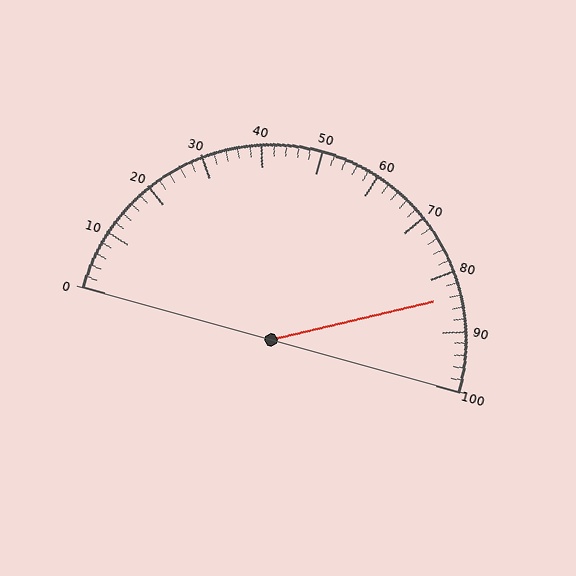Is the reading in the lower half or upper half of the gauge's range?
The reading is in the upper half of the range (0 to 100).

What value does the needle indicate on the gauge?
The needle indicates approximately 84.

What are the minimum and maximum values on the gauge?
The gauge ranges from 0 to 100.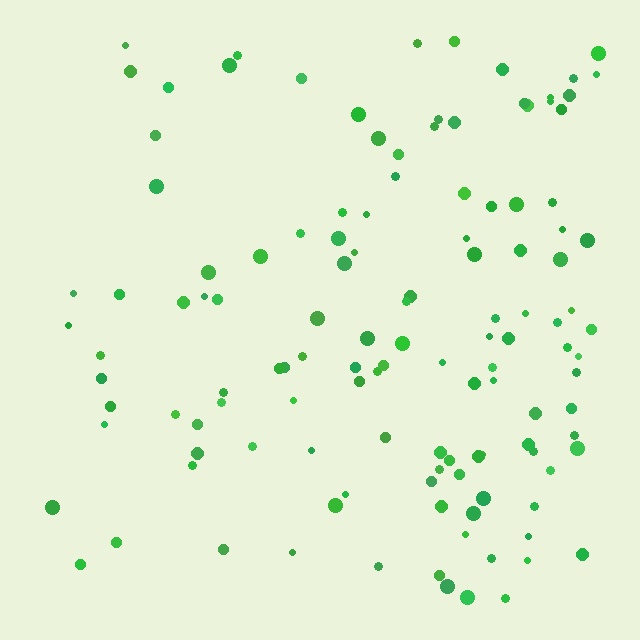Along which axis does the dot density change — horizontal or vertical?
Horizontal.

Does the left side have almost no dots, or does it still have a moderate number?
Still a moderate number, just noticeably fewer than the right.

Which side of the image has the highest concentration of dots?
The right.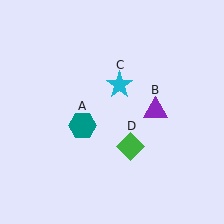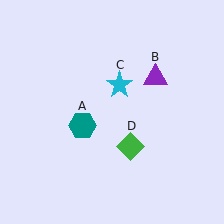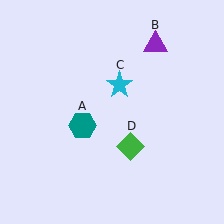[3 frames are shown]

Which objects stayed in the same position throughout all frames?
Teal hexagon (object A) and cyan star (object C) and green diamond (object D) remained stationary.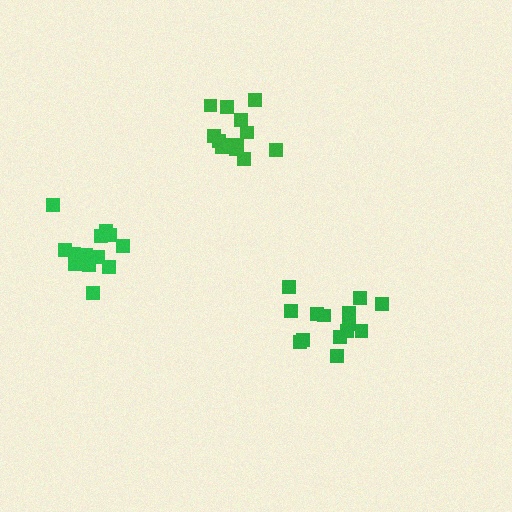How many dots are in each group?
Group 1: 14 dots, Group 2: 13 dots, Group 3: 13 dots (40 total).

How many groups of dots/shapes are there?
There are 3 groups.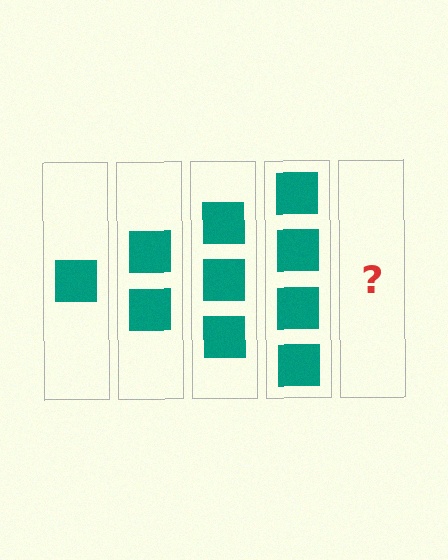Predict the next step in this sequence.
The next step is 5 squares.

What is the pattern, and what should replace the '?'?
The pattern is that each step adds one more square. The '?' should be 5 squares.